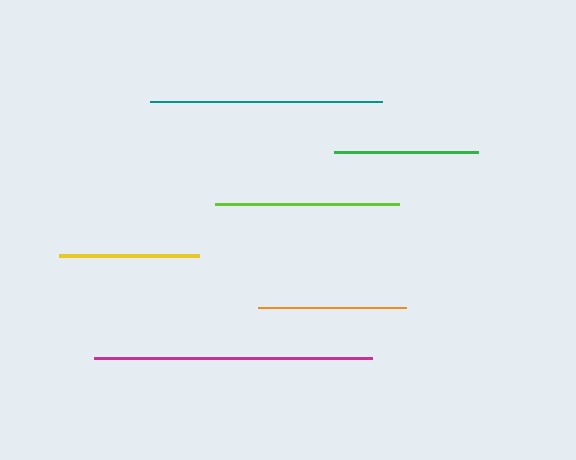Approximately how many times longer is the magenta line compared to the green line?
The magenta line is approximately 1.9 times the length of the green line.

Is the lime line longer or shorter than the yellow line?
The lime line is longer than the yellow line.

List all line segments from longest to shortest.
From longest to shortest: magenta, teal, lime, orange, green, yellow.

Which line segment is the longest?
The magenta line is the longest at approximately 278 pixels.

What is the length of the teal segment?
The teal segment is approximately 232 pixels long.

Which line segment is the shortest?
The yellow line is the shortest at approximately 140 pixels.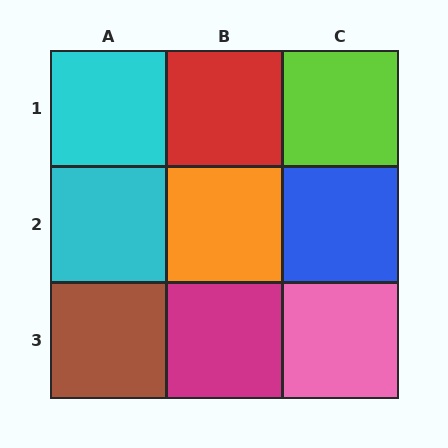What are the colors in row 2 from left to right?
Cyan, orange, blue.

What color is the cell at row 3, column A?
Brown.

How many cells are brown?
1 cell is brown.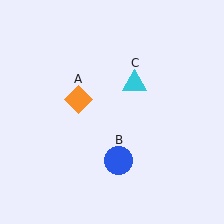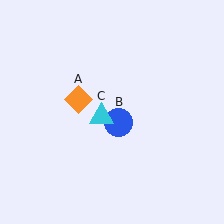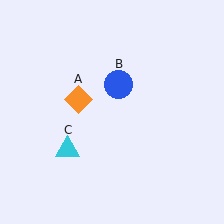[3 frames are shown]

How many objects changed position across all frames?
2 objects changed position: blue circle (object B), cyan triangle (object C).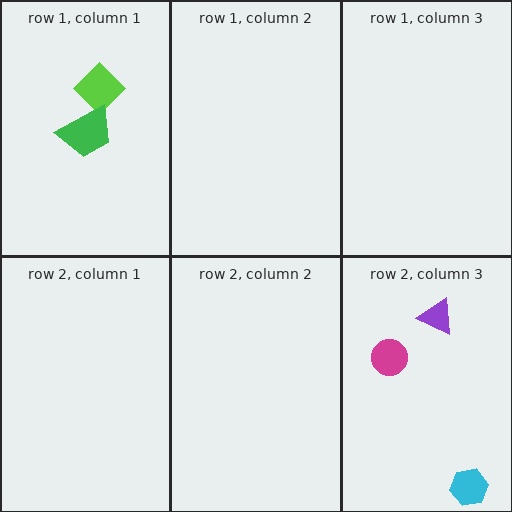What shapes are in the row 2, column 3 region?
The magenta circle, the cyan hexagon, the purple triangle.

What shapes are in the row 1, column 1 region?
The lime diamond, the green trapezoid.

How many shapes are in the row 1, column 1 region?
2.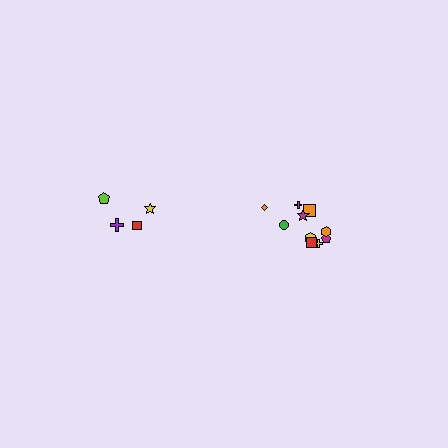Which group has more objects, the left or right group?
The right group.